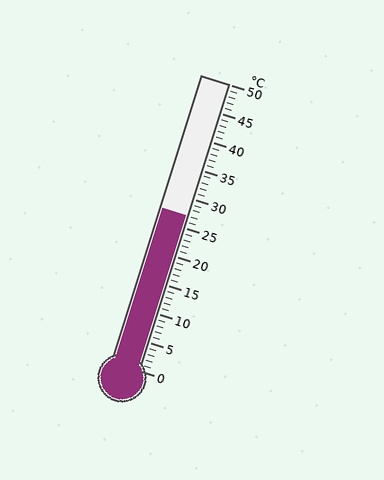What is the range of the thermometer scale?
The thermometer scale ranges from 0°C to 50°C.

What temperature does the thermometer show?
The thermometer shows approximately 27°C.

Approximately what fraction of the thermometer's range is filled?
The thermometer is filled to approximately 55% of its range.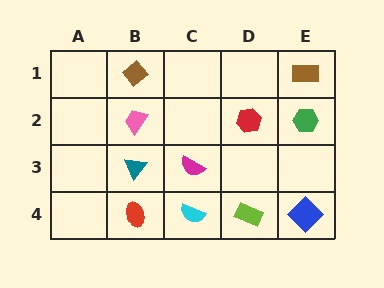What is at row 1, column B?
A brown diamond.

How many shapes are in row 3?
2 shapes.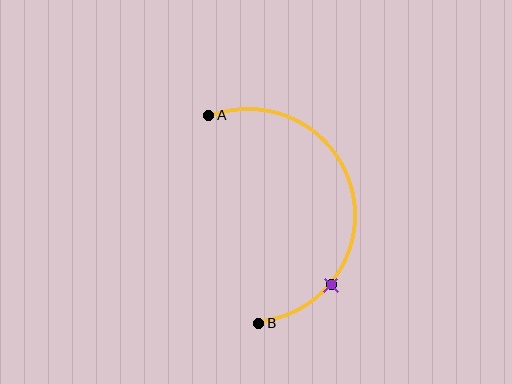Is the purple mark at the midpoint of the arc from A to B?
No. The purple mark lies on the arc but is closer to endpoint B. The arc midpoint would be at the point on the curve equidistant along the arc from both A and B.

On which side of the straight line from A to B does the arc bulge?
The arc bulges to the right of the straight line connecting A and B.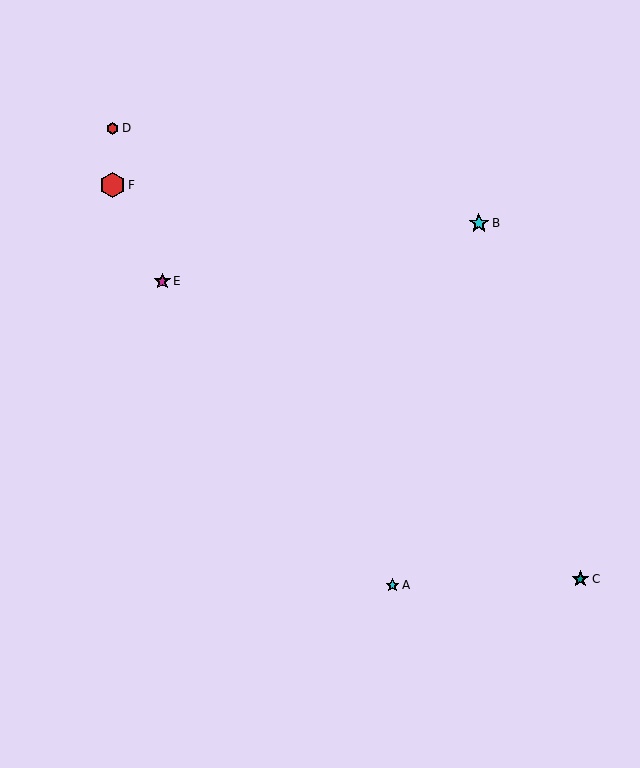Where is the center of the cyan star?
The center of the cyan star is at (392, 585).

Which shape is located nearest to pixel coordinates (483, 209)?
The cyan star (labeled B) at (479, 223) is nearest to that location.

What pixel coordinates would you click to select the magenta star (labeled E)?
Click at (162, 281) to select the magenta star E.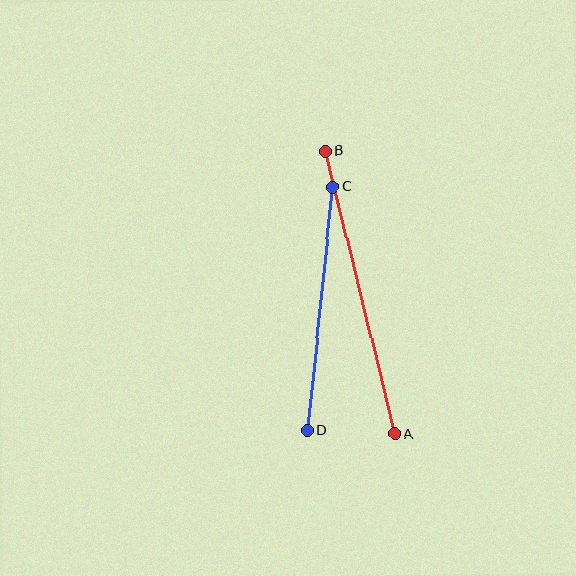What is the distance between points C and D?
The distance is approximately 245 pixels.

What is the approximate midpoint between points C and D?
The midpoint is at approximately (320, 308) pixels.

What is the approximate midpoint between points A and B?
The midpoint is at approximately (360, 292) pixels.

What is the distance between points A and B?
The distance is approximately 291 pixels.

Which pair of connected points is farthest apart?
Points A and B are farthest apart.